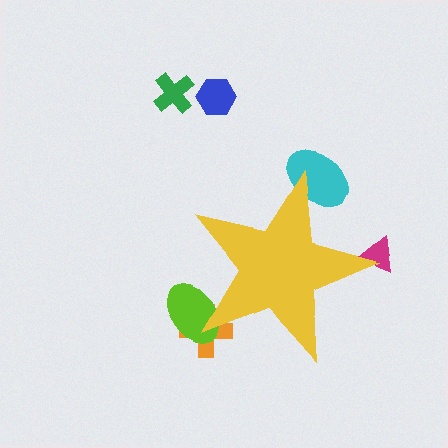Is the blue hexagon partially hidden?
No, the blue hexagon is fully visible.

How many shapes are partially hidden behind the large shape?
4 shapes are partially hidden.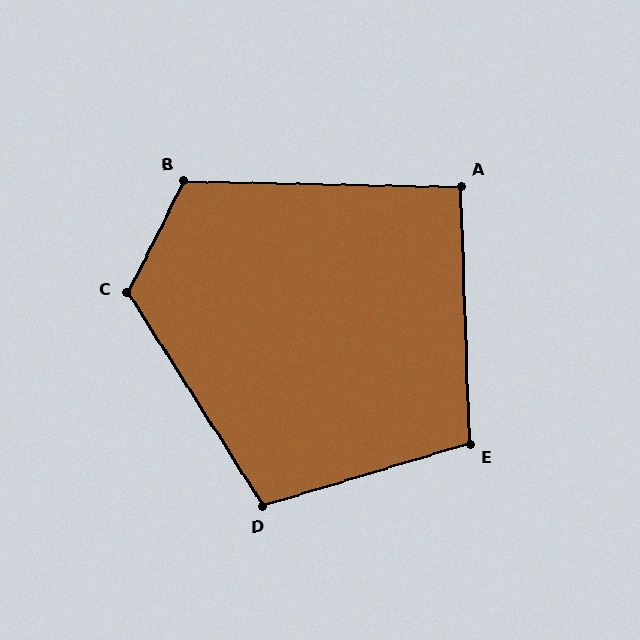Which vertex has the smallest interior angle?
A, at approximately 93 degrees.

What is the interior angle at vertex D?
Approximately 106 degrees (obtuse).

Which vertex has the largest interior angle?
C, at approximately 121 degrees.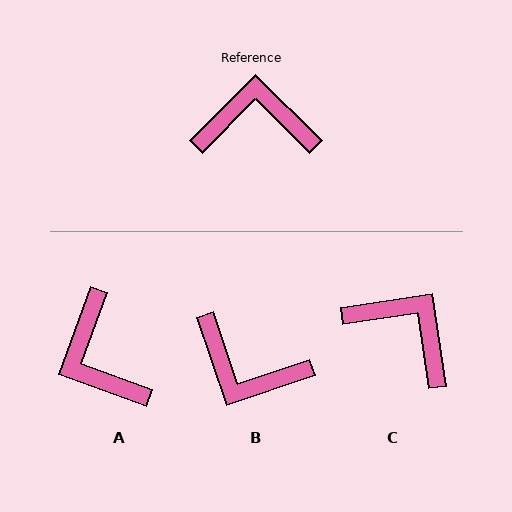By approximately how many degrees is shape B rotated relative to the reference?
Approximately 154 degrees counter-clockwise.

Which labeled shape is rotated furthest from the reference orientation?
B, about 154 degrees away.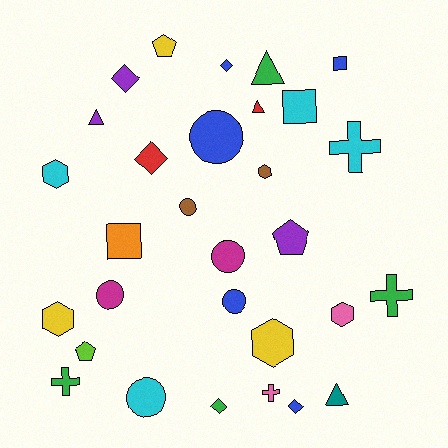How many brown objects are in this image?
There are 2 brown objects.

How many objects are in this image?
There are 30 objects.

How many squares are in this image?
There are 3 squares.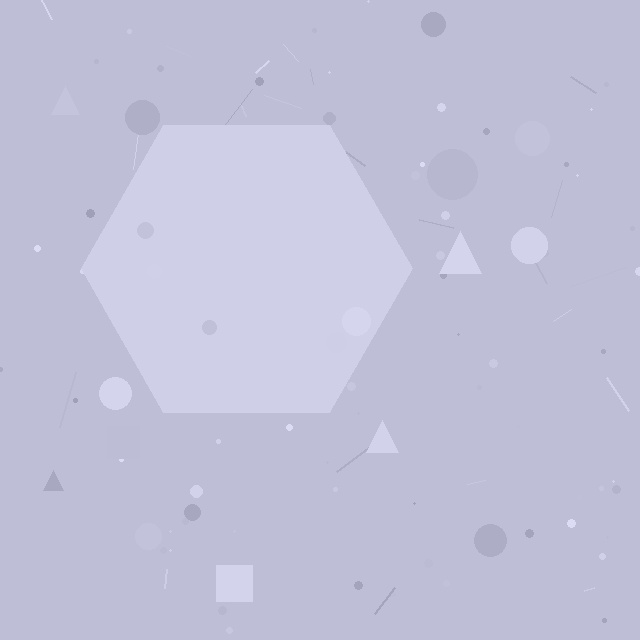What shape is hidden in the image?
A hexagon is hidden in the image.